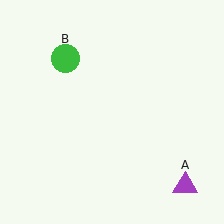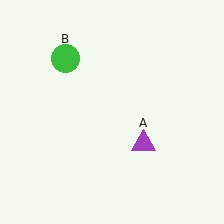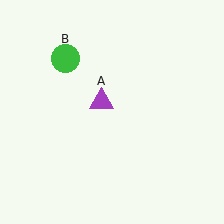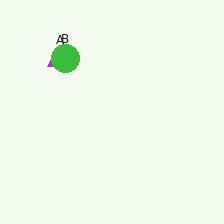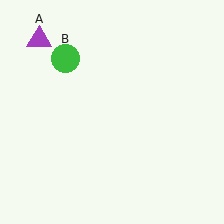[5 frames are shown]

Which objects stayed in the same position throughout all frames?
Green circle (object B) remained stationary.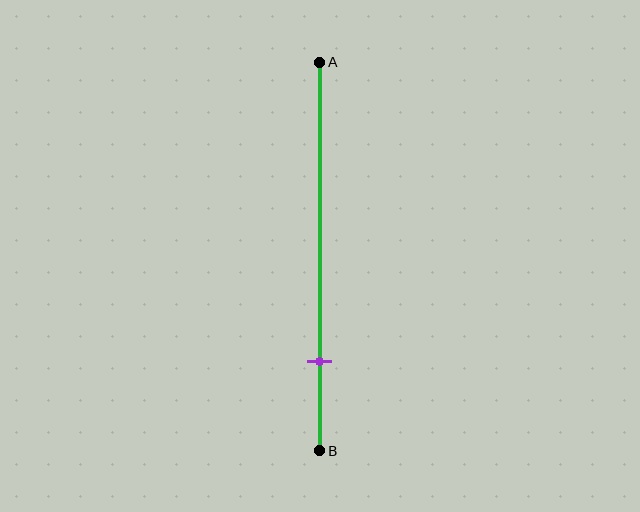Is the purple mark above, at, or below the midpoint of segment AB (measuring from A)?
The purple mark is below the midpoint of segment AB.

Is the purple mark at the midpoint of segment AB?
No, the mark is at about 75% from A, not at the 50% midpoint.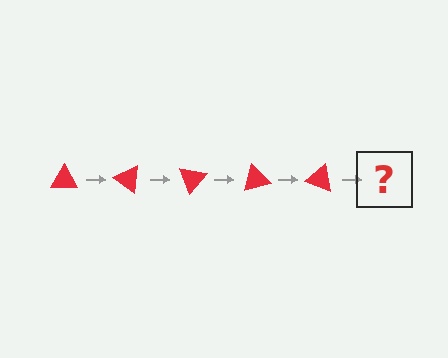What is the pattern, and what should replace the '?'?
The pattern is that the triangle rotates 35 degrees each step. The '?' should be a red triangle rotated 175 degrees.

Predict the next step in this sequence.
The next step is a red triangle rotated 175 degrees.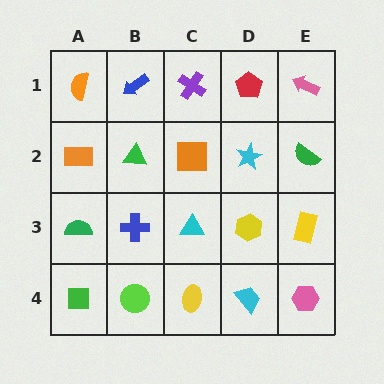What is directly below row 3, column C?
A yellow ellipse.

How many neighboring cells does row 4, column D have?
3.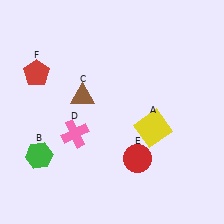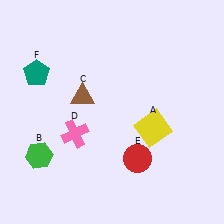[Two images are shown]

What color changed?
The pentagon (F) changed from red in Image 1 to teal in Image 2.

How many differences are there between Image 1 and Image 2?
There is 1 difference between the two images.